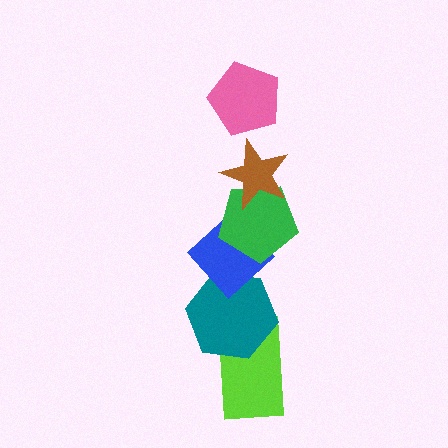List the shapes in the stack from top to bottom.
From top to bottom: the pink pentagon, the brown star, the green pentagon, the blue diamond, the teal hexagon, the lime rectangle.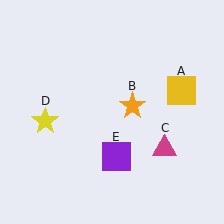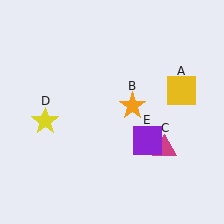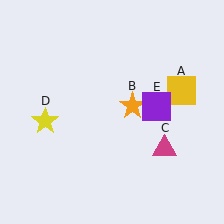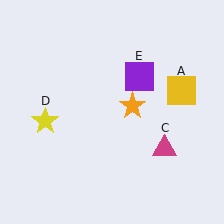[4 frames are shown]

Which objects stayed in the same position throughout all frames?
Yellow square (object A) and orange star (object B) and magenta triangle (object C) and yellow star (object D) remained stationary.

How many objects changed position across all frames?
1 object changed position: purple square (object E).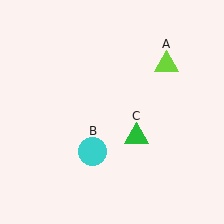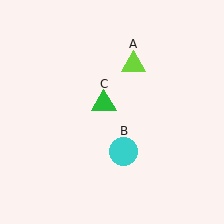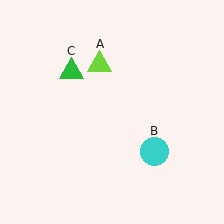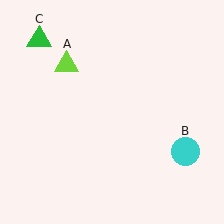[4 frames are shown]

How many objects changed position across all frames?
3 objects changed position: lime triangle (object A), cyan circle (object B), green triangle (object C).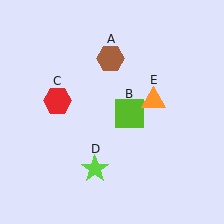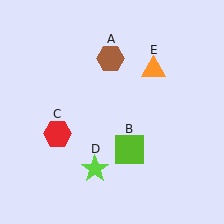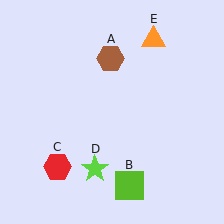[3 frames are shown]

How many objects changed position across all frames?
3 objects changed position: lime square (object B), red hexagon (object C), orange triangle (object E).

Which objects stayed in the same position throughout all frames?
Brown hexagon (object A) and lime star (object D) remained stationary.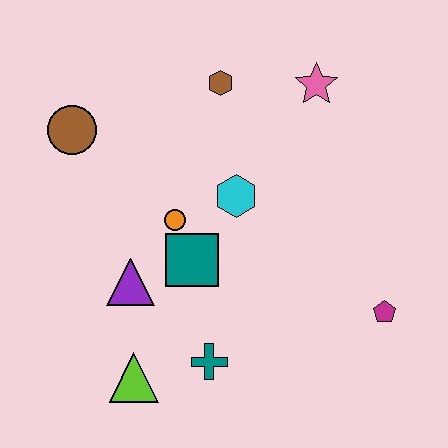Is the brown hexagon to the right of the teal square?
Yes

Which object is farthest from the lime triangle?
The pink star is farthest from the lime triangle.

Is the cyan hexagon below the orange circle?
No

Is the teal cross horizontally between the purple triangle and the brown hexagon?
Yes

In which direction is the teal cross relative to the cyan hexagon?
The teal cross is below the cyan hexagon.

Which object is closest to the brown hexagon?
The pink star is closest to the brown hexagon.